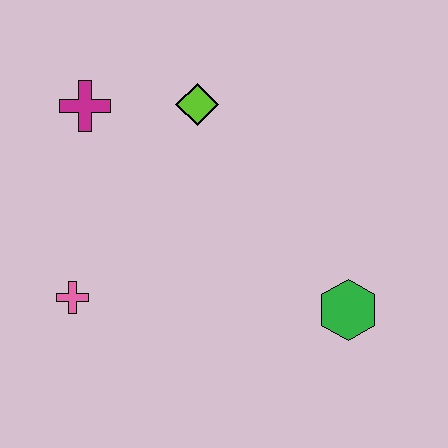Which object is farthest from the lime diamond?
The green hexagon is farthest from the lime diamond.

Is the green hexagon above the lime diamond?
No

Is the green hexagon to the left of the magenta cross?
No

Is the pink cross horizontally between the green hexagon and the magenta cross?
No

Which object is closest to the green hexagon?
The lime diamond is closest to the green hexagon.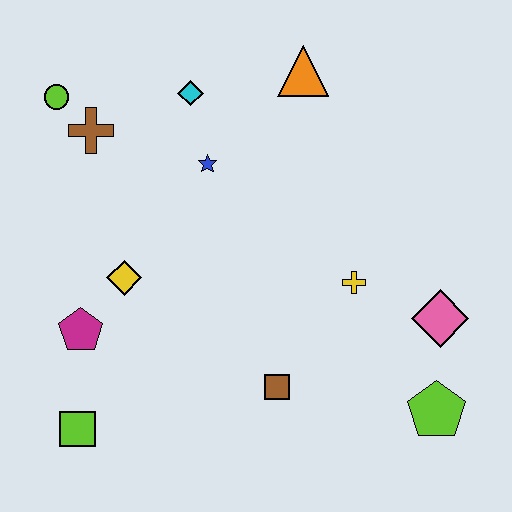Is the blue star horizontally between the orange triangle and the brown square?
No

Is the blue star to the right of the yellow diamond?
Yes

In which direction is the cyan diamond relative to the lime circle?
The cyan diamond is to the right of the lime circle.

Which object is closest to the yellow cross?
The pink diamond is closest to the yellow cross.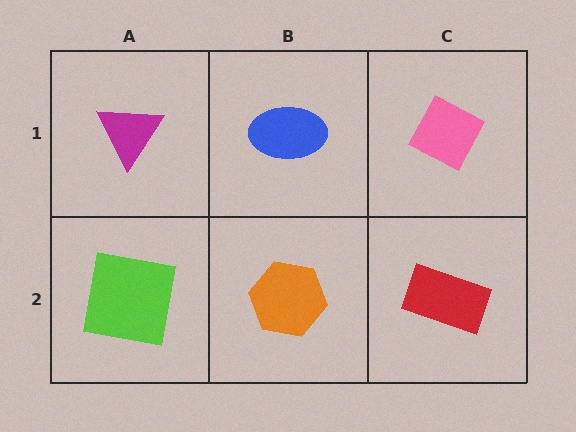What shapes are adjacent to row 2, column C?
A pink diamond (row 1, column C), an orange hexagon (row 2, column B).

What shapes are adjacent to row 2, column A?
A magenta triangle (row 1, column A), an orange hexagon (row 2, column B).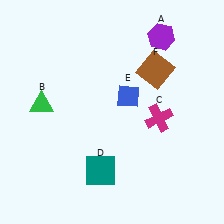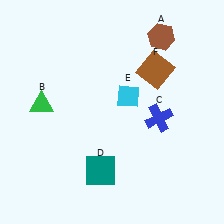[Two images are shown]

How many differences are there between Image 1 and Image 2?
There are 3 differences between the two images.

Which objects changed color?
A changed from purple to brown. C changed from magenta to blue. E changed from blue to cyan.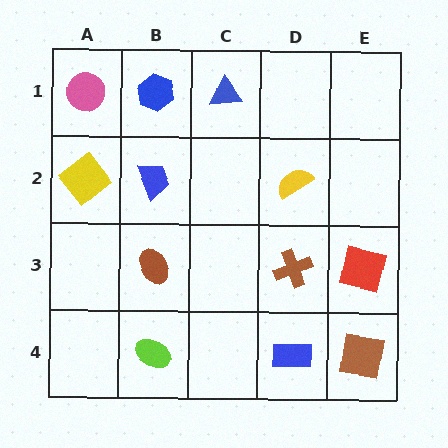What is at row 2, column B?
A blue trapezoid.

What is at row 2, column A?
A yellow diamond.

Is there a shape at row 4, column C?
No, that cell is empty.